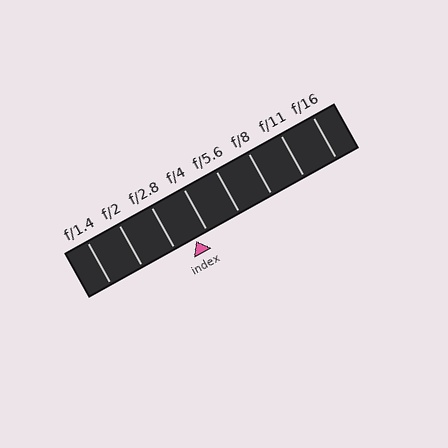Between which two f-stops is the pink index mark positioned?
The index mark is between f/2.8 and f/4.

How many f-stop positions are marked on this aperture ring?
There are 8 f-stop positions marked.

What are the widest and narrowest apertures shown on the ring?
The widest aperture shown is f/1.4 and the narrowest is f/16.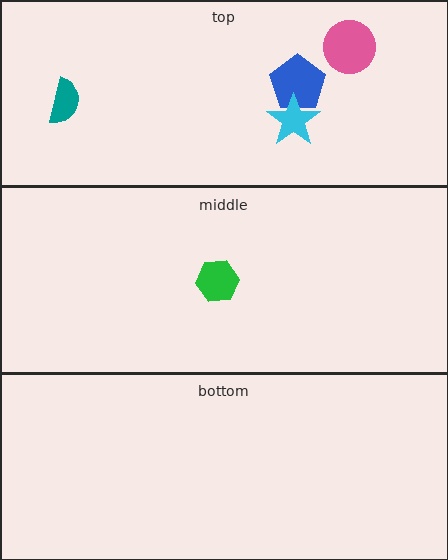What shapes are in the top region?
The pink circle, the teal semicircle, the blue pentagon, the cyan star.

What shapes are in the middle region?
The green hexagon.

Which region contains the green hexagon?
The middle region.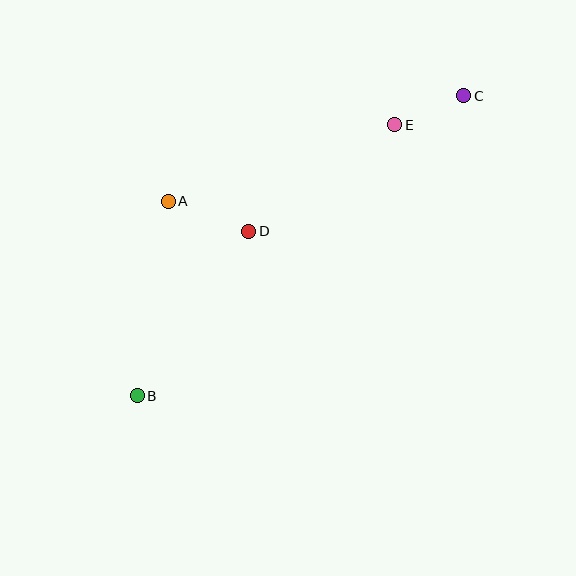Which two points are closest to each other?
Points C and E are closest to each other.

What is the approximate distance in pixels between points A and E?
The distance between A and E is approximately 239 pixels.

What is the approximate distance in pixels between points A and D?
The distance between A and D is approximately 86 pixels.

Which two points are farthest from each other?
Points B and C are farthest from each other.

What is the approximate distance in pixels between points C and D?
The distance between C and D is approximately 254 pixels.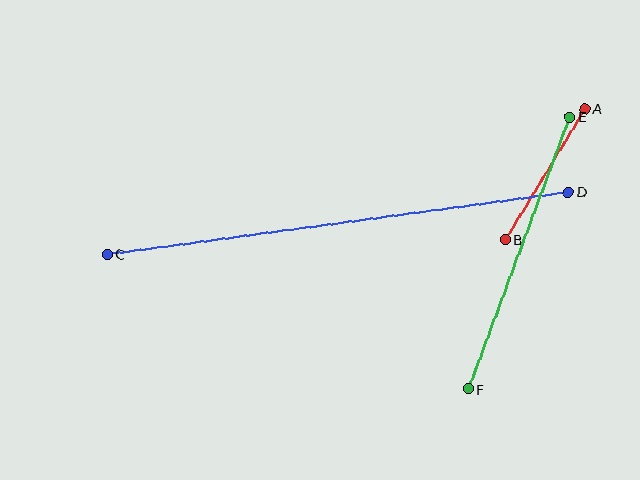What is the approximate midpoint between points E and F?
The midpoint is at approximately (519, 253) pixels.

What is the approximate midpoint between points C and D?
The midpoint is at approximately (338, 223) pixels.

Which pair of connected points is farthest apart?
Points C and D are farthest apart.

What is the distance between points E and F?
The distance is approximately 290 pixels.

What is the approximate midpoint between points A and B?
The midpoint is at approximately (545, 174) pixels.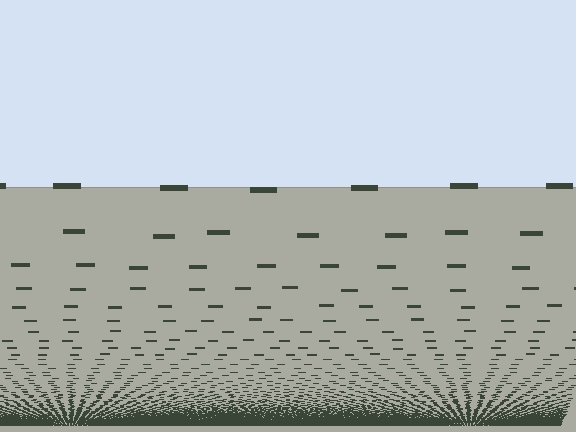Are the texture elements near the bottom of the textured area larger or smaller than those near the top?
Smaller. The gradient is inverted — elements near the bottom are smaller and denser.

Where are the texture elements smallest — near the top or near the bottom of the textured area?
Near the bottom.